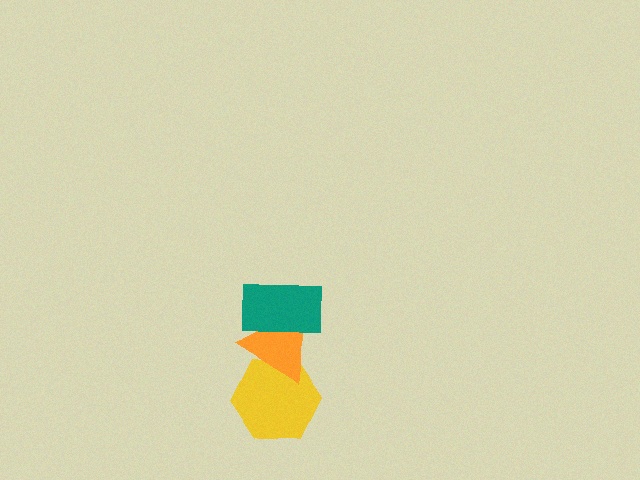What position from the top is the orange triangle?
The orange triangle is 2nd from the top.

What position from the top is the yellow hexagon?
The yellow hexagon is 3rd from the top.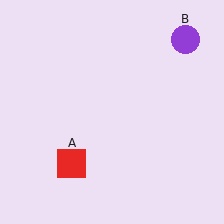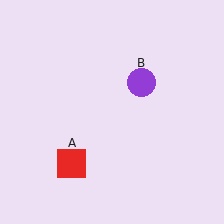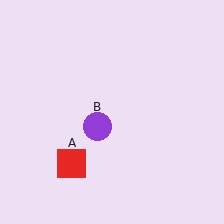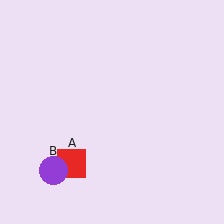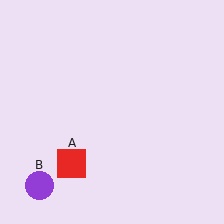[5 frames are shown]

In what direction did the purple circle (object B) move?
The purple circle (object B) moved down and to the left.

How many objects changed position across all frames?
1 object changed position: purple circle (object B).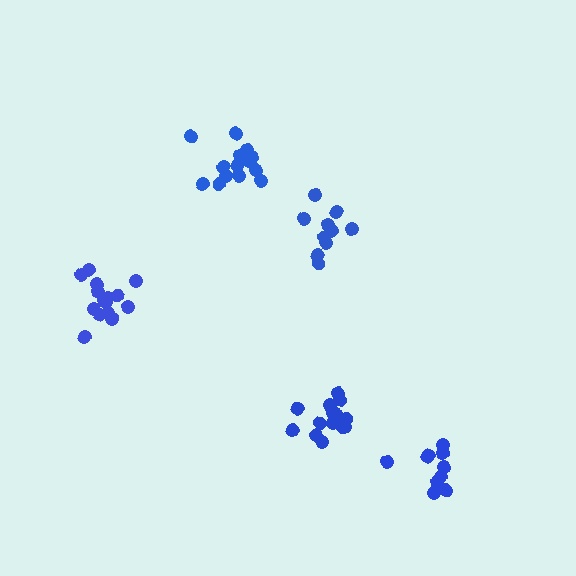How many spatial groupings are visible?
There are 5 spatial groupings.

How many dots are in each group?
Group 1: 15 dots, Group 2: 10 dots, Group 3: 14 dots, Group 4: 14 dots, Group 5: 11 dots (64 total).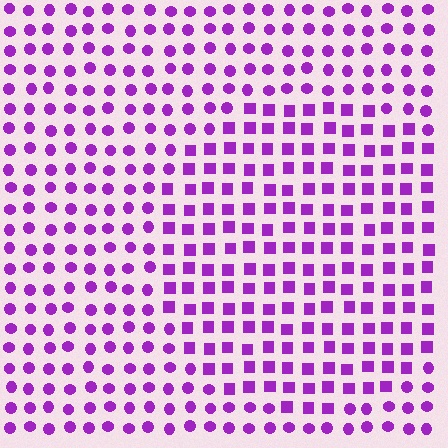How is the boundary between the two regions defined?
The boundary is defined by a change in element shape: squares inside vs. circles outside. All elements share the same color and spacing.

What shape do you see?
I see a circle.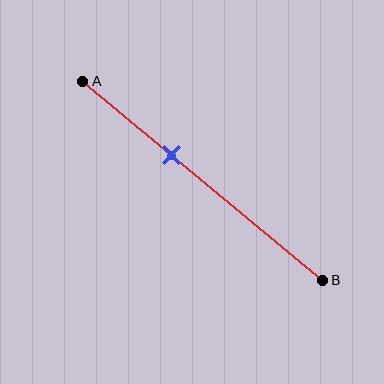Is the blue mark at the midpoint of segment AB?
No, the mark is at about 35% from A, not at the 50% midpoint.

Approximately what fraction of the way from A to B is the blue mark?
The blue mark is approximately 35% of the way from A to B.